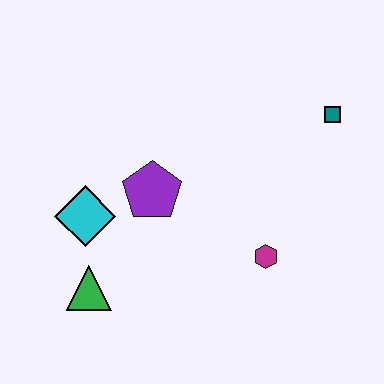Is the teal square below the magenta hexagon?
No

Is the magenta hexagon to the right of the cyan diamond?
Yes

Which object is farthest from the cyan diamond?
The teal square is farthest from the cyan diamond.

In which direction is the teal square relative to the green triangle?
The teal square is to the right of the green triangle.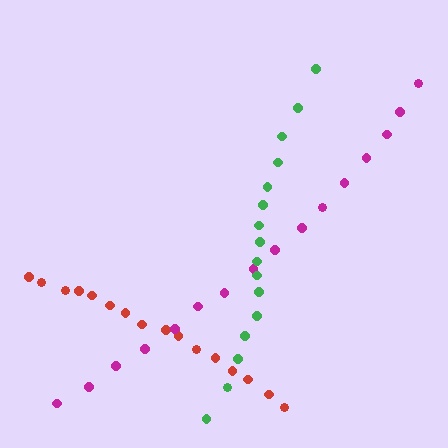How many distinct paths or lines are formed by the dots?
There are 3 distinct paths.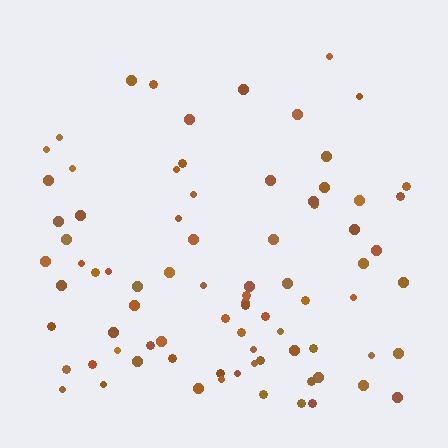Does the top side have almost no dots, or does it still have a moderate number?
Still a moderate number, just noticeably fewer than the bottom.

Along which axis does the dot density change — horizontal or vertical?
Vertical.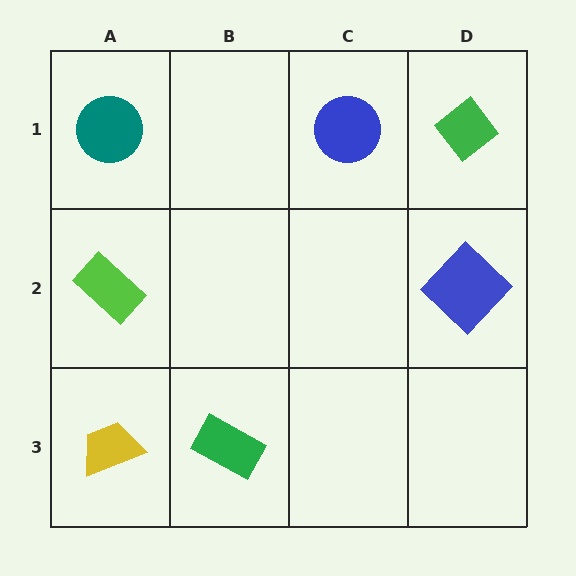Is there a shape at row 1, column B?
No, that cell is empty.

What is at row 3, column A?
A yellow trapezoid.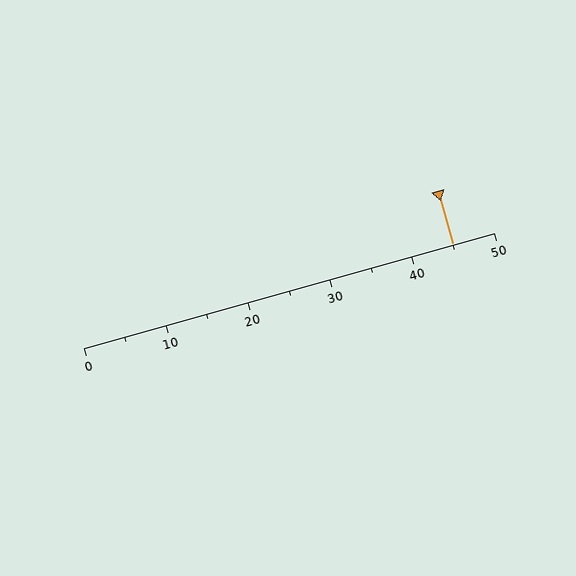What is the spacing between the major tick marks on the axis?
The major ticks are spaced 10 apart.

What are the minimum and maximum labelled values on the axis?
The axis runs from 0 to 50.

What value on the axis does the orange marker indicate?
The marker indicates approximately 45.